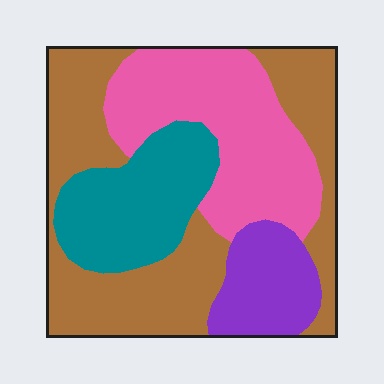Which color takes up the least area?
Purple, at roughly 10%.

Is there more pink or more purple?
Pink.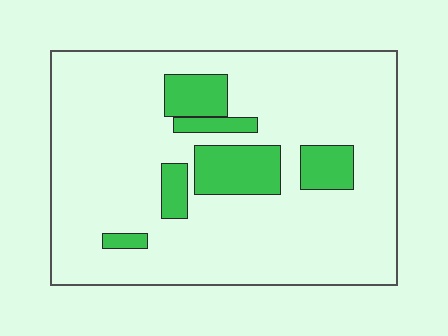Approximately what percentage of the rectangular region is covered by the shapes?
Approximately 15%.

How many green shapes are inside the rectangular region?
6.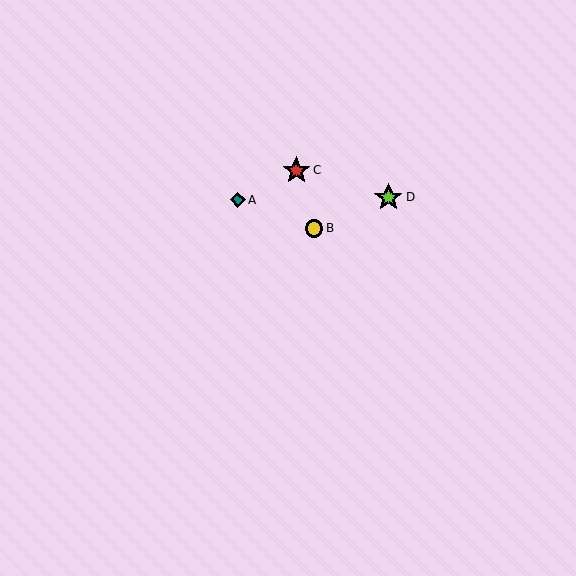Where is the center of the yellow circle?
The center of the yellow circle is at (314, 228).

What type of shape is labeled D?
Shape D is a lime star.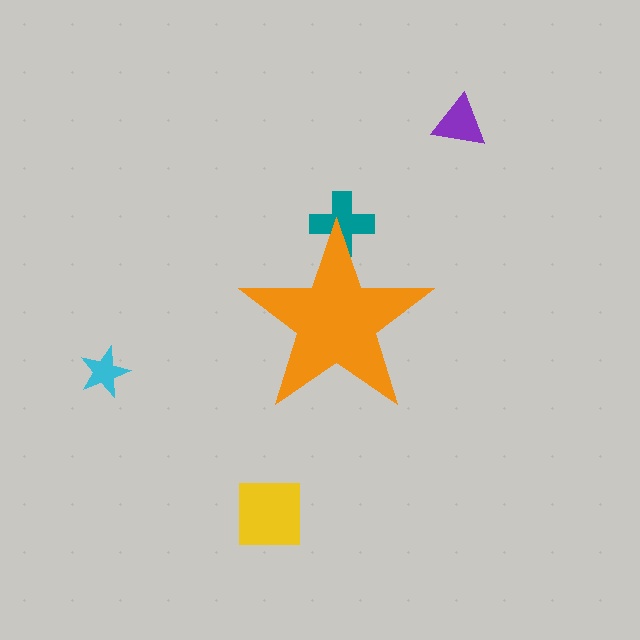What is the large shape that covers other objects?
An orange star.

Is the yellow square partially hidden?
No, the yellow square is fully visible.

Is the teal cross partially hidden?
Yes, the teal cross is partially hidden behind the orange star.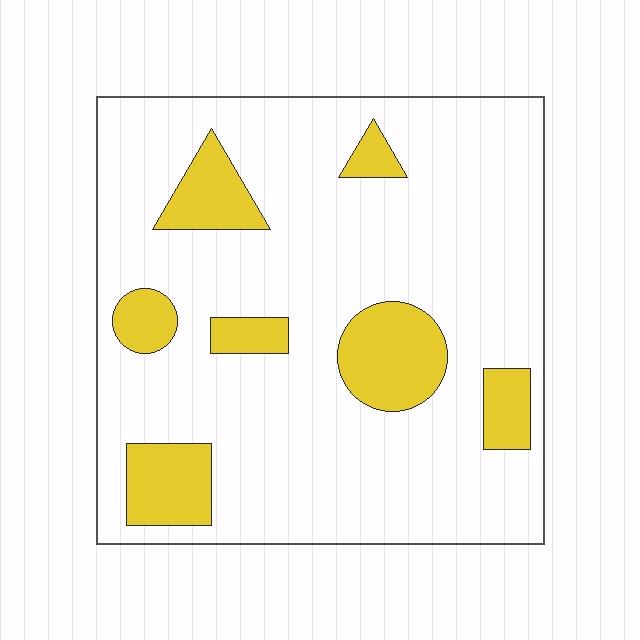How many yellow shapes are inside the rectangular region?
7.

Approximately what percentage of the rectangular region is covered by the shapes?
Approximately 20%.